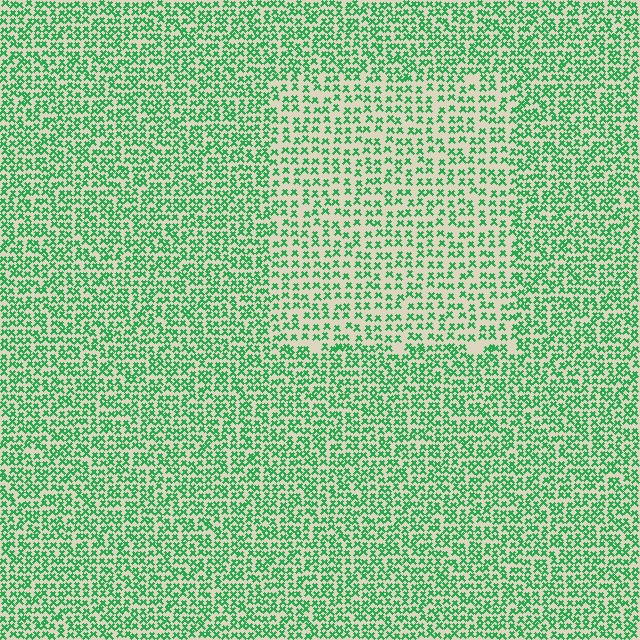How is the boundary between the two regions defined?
The boundary is defined by a change in element density (approximately 1.6x ratio). All elements are the same color, size, and shape.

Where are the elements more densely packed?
The elements are more densely packed outside the rectangle boundary.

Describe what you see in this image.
The image contains small green elements arranged at two different densities. A rectangle-shaped region is visible where the elements are less densely packed than the surrounding area.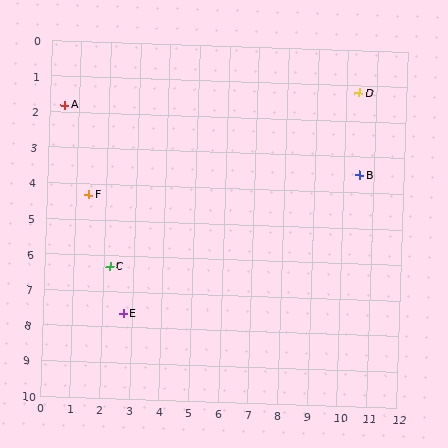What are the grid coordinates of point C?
Point C is at approximately (2.2, 6.3).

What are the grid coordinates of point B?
Point B is at approximately (10.5, 3.5).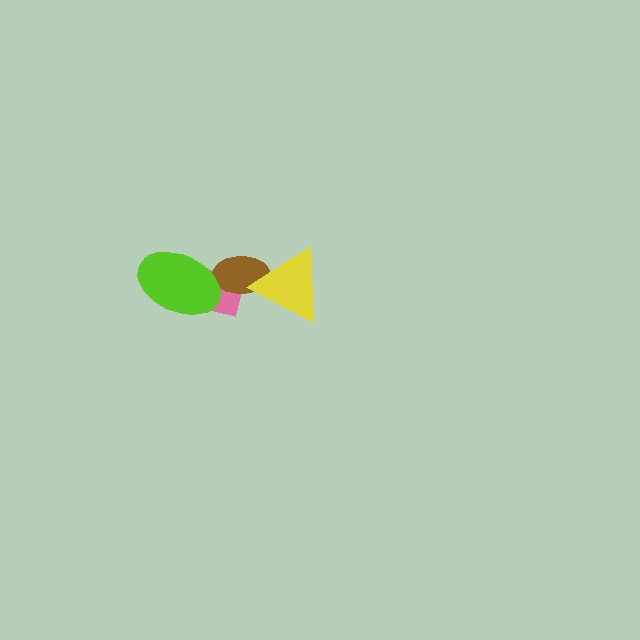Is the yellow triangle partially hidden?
No, no other shape covers it.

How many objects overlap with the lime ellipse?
2 objects overlap with the lime ellipse.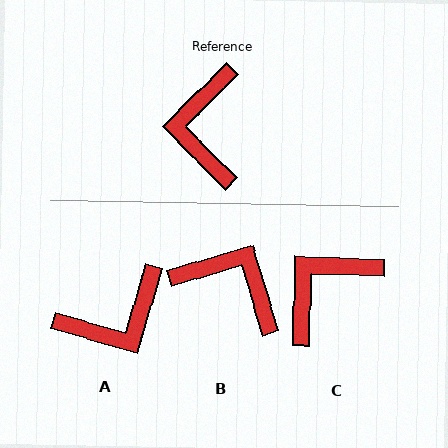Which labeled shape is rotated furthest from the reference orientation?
A, about 119 degrees away.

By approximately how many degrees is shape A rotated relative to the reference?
Approximately 119 degrees counter-clockwise.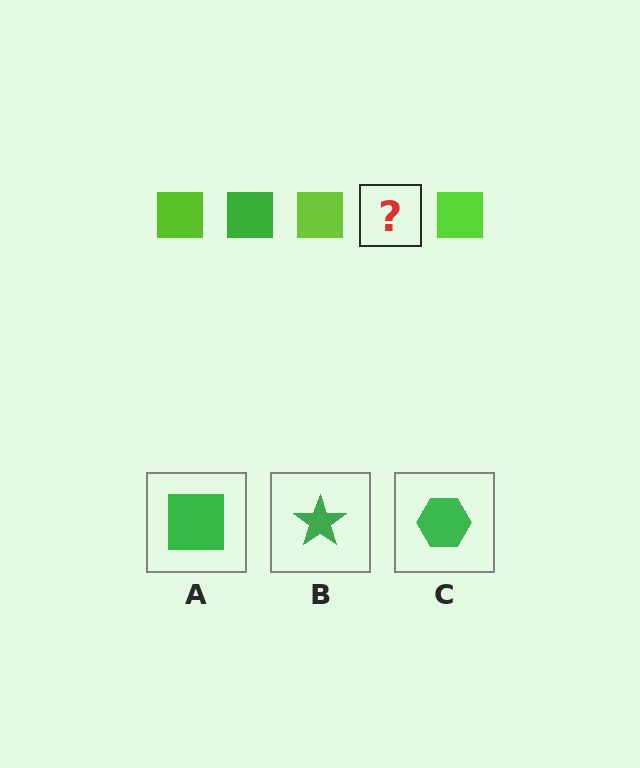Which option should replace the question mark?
Option A.